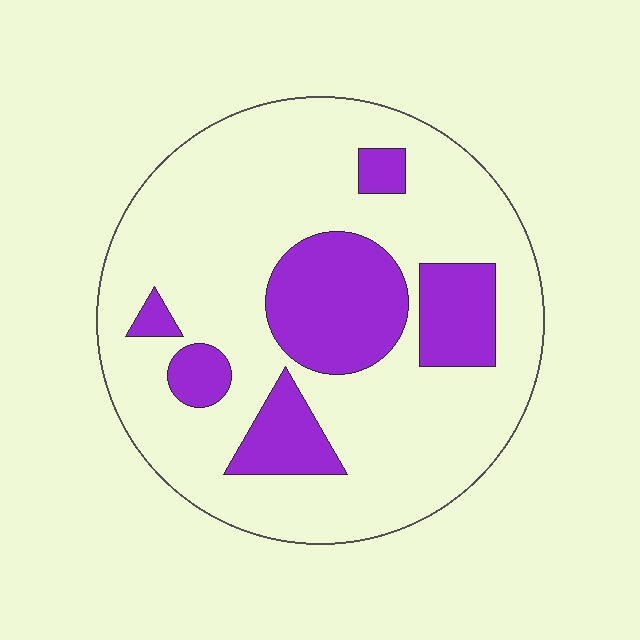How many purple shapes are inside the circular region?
6.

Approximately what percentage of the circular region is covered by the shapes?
Approximately 25%.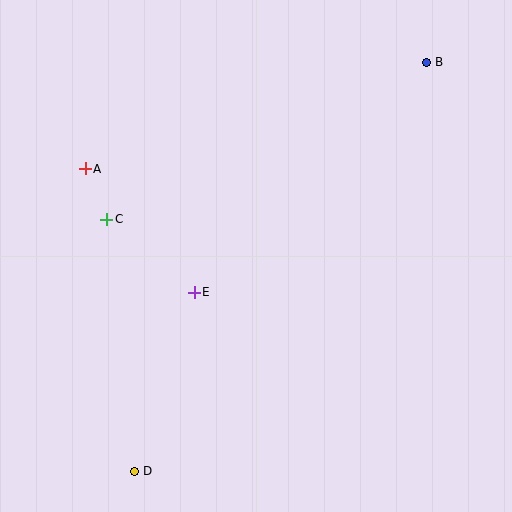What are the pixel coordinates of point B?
Point B is at (427, 62).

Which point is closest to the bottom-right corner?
Point D is closest to the bottom-right corner.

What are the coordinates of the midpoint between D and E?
The midpoint between D and E is at (164, 382).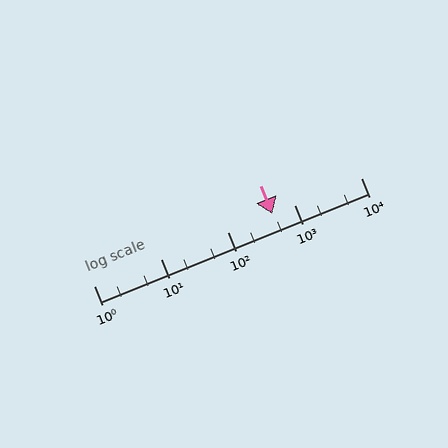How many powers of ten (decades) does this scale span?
The scale spans 4 decades, from 1 to 10000.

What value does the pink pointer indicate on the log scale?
The pointer indicates approximately 470.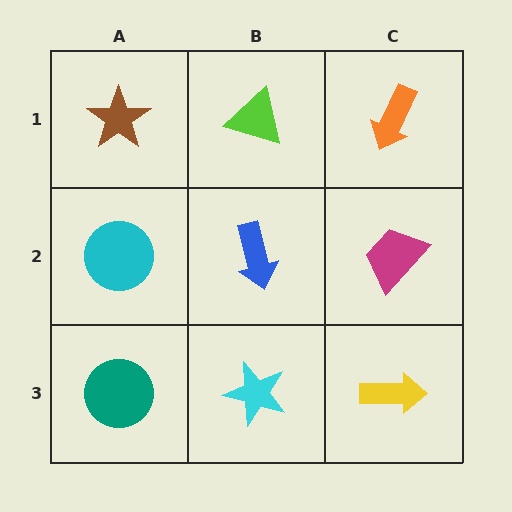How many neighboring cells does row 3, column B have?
3.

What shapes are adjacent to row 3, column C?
A magenta trapezoid (row 2, column C), a cyan star (row 3, column B).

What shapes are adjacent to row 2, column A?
A brown star (row 1, column A), a teal circle (row 3, column A), a blue arrow (row 2, column B).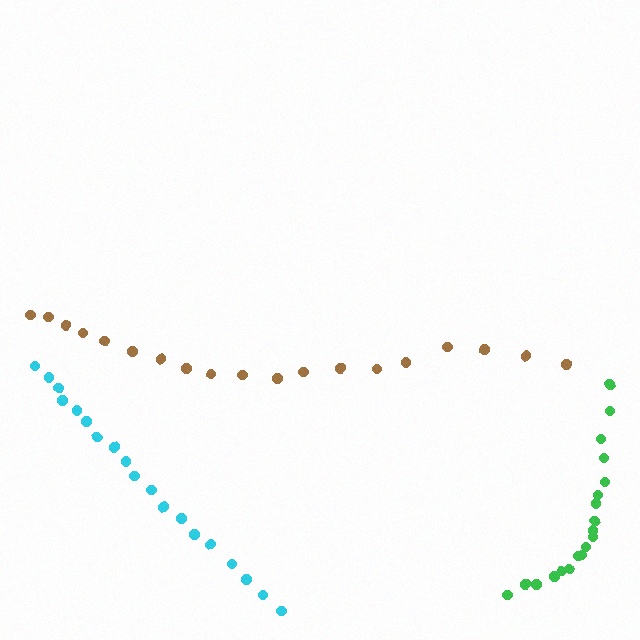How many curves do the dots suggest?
There are 3 distinct paths.